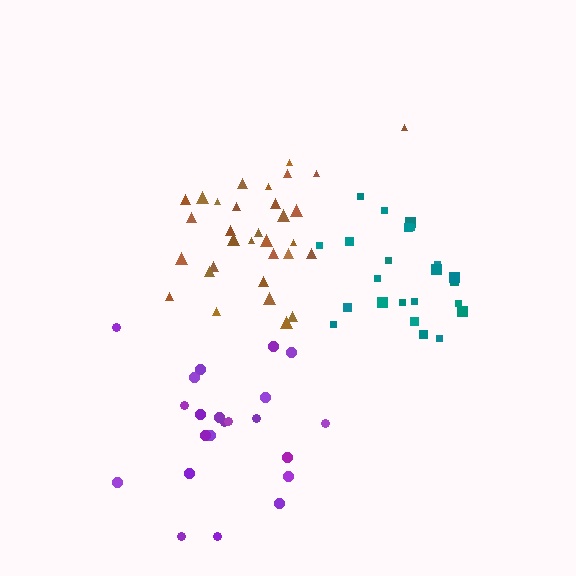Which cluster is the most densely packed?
Brown.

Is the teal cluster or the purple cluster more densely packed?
Teal.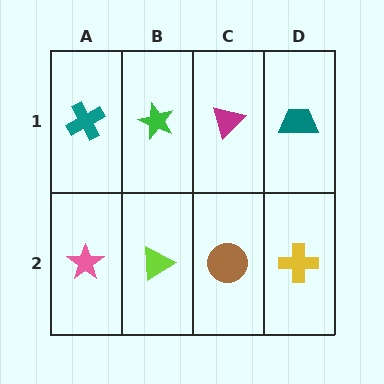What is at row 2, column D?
A yellow cross.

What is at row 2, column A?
A pink star.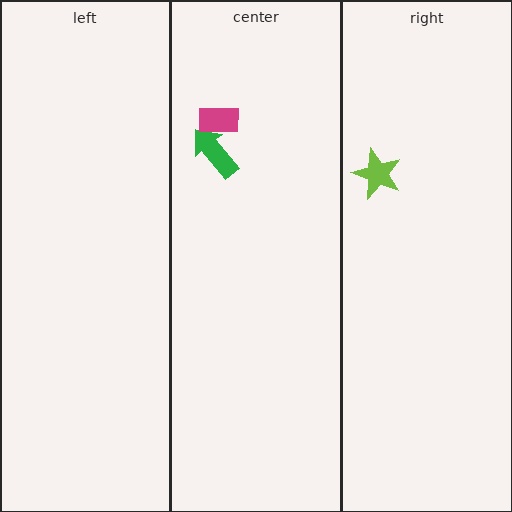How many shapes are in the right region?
1.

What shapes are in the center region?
The green arrow, the magenta rectangle.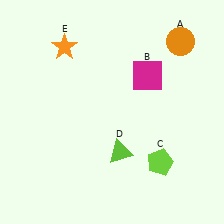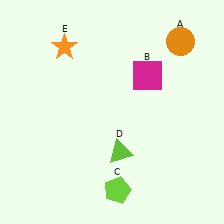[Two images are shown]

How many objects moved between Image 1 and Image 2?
1 object moved between the two images.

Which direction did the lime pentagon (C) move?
The lime pentagon (C) moved left.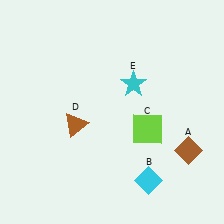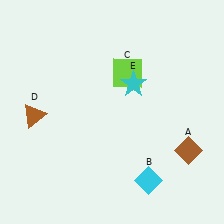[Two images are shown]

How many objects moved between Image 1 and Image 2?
2 objects moved between the two images.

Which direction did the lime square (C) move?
The lime square (C) moved up.